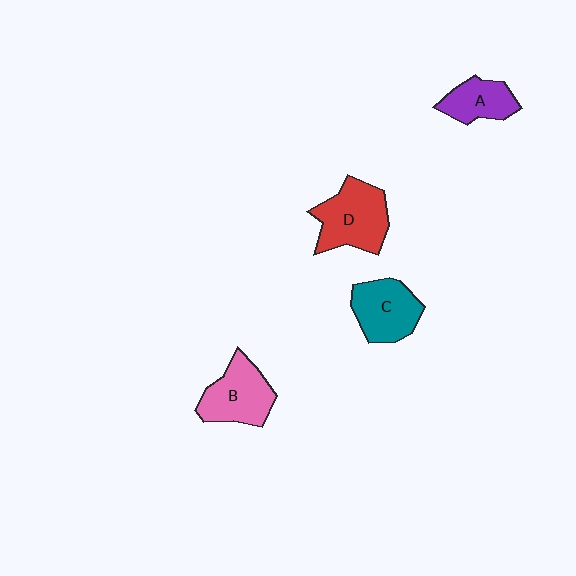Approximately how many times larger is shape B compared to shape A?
Approximately 1.4 times.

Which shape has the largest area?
Shape D (red).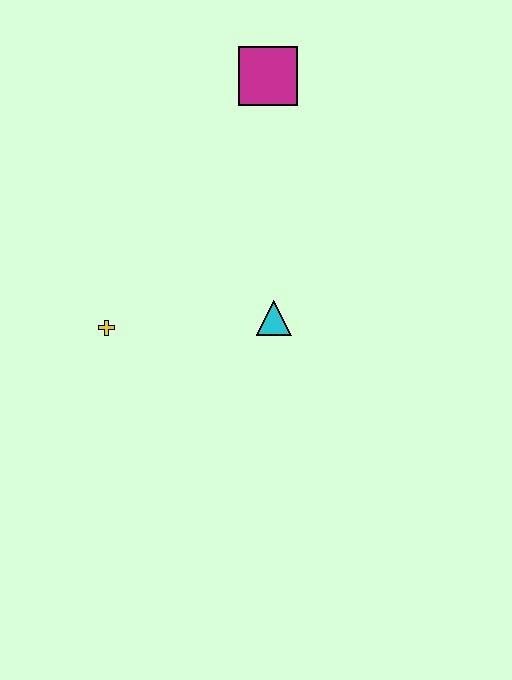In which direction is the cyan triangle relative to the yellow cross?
The cyan triangle is to the right of the yellow cross.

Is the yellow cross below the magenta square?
Yes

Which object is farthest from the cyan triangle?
The magenta square is farthest from the cyan triangle.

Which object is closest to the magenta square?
The cyan triangle is closest to the magenta square.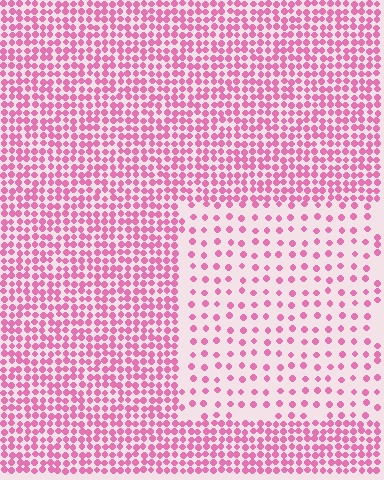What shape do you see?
I see a rectangle.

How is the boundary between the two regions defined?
The boundary is defined by a change in element density (approximately 2.6x ratio). All elements are the same color, size, and shape.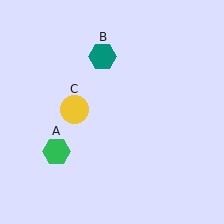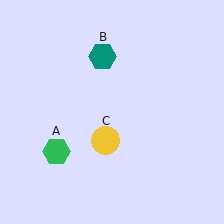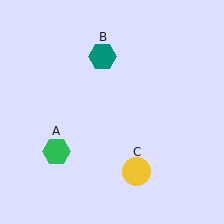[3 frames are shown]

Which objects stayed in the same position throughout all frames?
Green hexagon (object A) and teal hexagon (object B) remained stationary.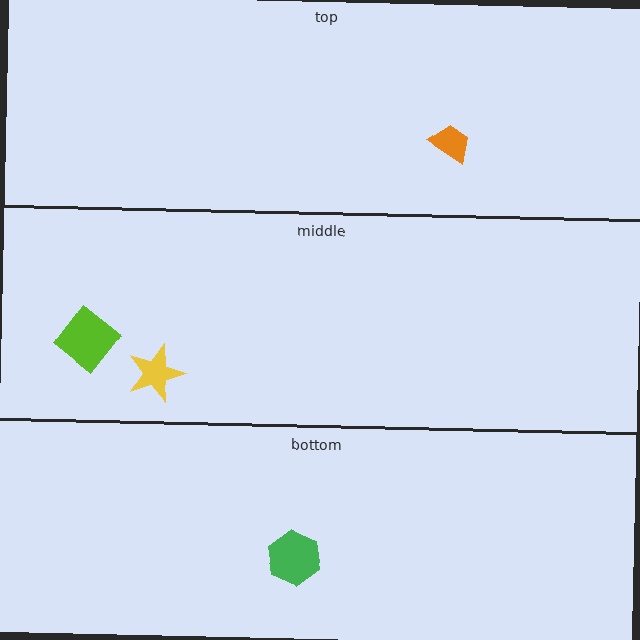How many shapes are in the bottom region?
1.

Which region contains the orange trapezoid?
The top region.